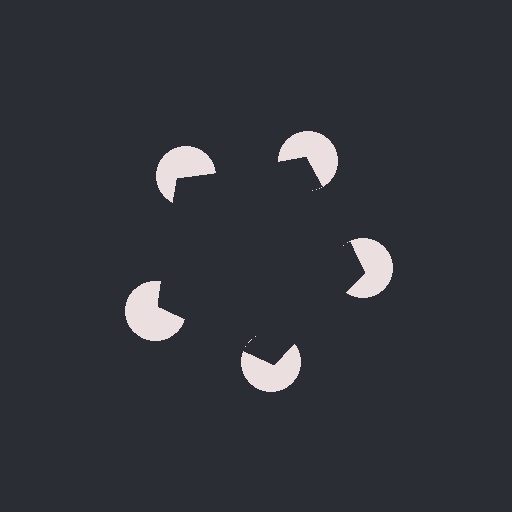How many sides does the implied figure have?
5 sides.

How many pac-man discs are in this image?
There are 5 — one at each vertex of the illusory pentagon.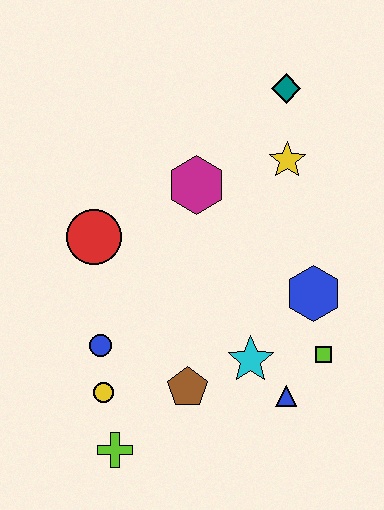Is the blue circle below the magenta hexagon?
Yes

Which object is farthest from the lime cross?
The teal diamond is farthest from the lime cross.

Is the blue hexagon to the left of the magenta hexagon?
No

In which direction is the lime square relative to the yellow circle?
The lime square is to the right of the yellow circle.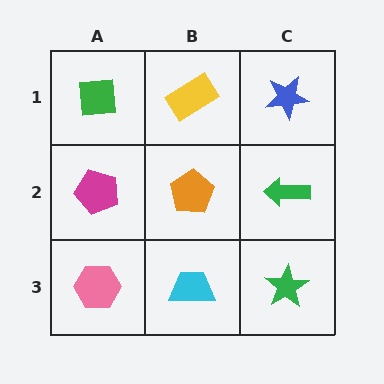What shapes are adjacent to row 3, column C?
A green arrow (row 2, column C), a cyan trapezoid (row 3, column B).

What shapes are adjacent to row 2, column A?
A green square (row 1, column A), a pink hexagon (row 3, column A), an orange pentagon (row 2, column B).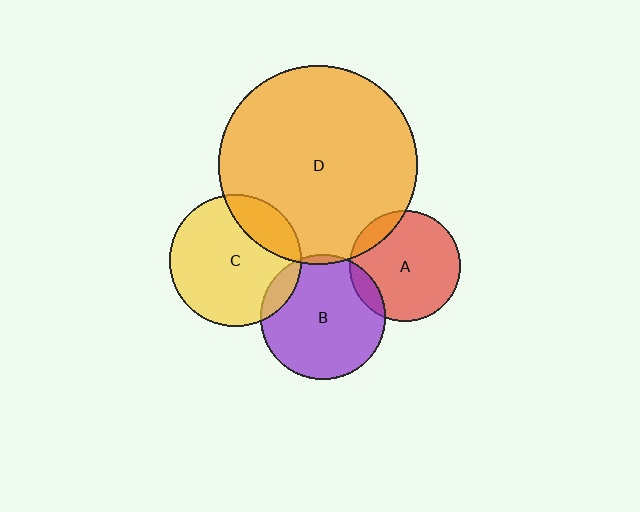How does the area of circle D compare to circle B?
Approximately 2.5 times.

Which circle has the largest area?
Circle D (orange).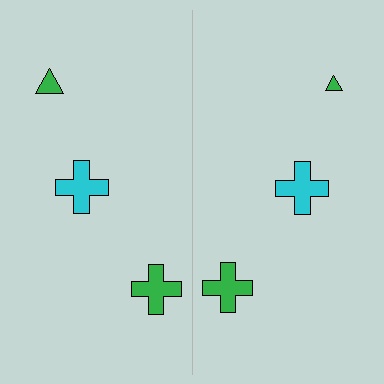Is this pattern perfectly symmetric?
No, the pattern is not perfectly symmetric. The green triangle on the right side has a different size than its mirror counterpart.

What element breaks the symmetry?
The green triangle on the right side has a different size than its mirror counterpart.